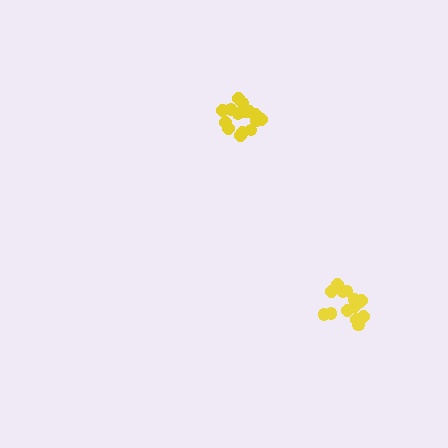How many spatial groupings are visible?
There are 2 spatial groupings.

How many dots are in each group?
Group 1: 14 dots, Group 2: 15 dots (29 total).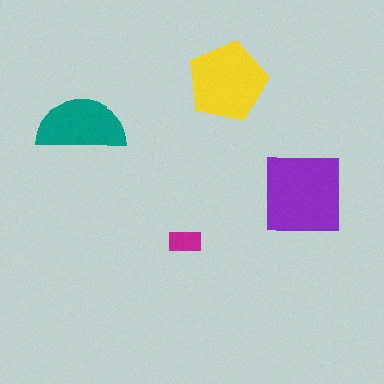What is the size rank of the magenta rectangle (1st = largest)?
4th.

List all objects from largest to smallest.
The purple square, the yellow pentagon, the teal semicircle, the magenta rectangle.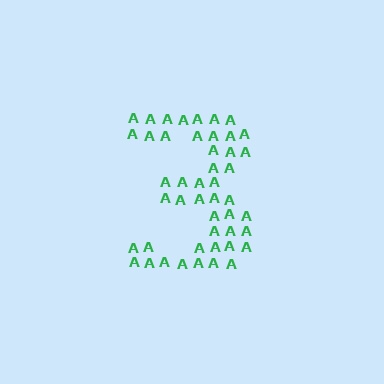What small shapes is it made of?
It is made of small letter A's.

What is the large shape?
The large shape is the digit 3.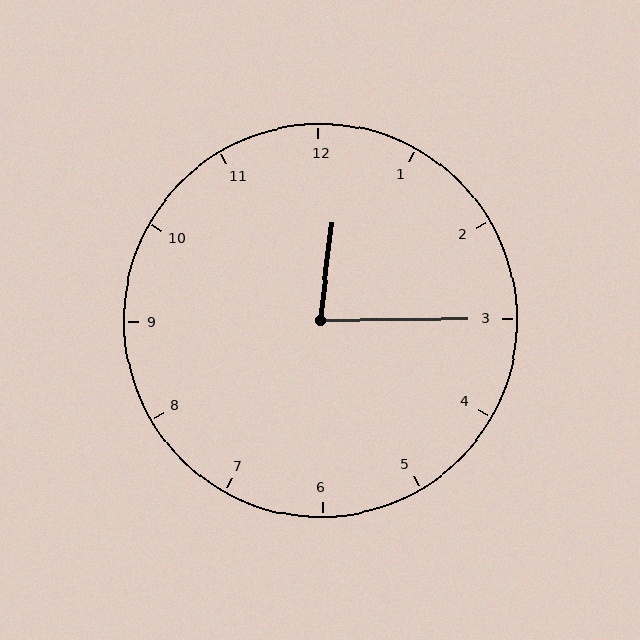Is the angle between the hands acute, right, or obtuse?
It is acute.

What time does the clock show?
12:15.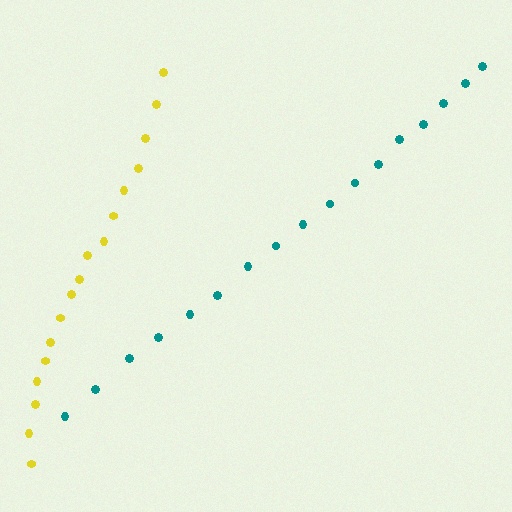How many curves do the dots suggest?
There are 2 distinct paths.